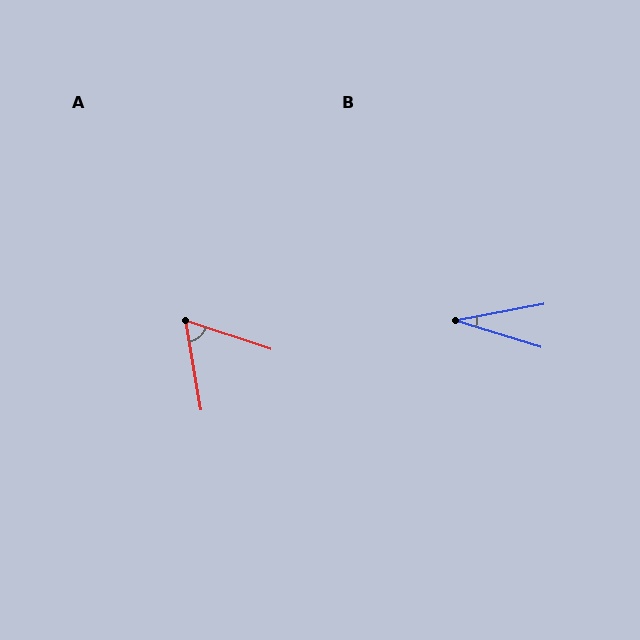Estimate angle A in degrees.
Approximately 62 degrees.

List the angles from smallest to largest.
B (28°), A (62°).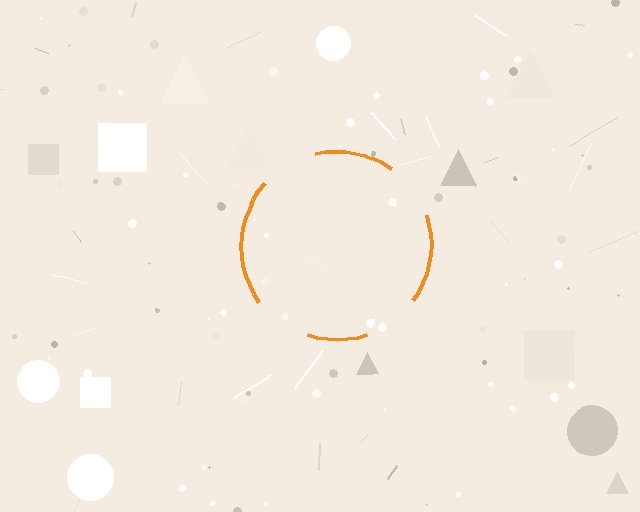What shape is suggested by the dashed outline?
The dashed outline suggests a circle.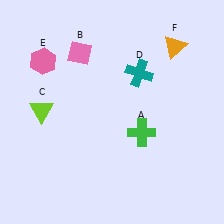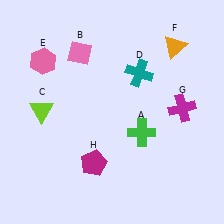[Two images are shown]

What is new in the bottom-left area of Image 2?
A magenta pentagon (H) was added in the bottom-left area of Image 2.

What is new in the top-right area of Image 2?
A magenta cross (G) was added in the top-right area of Image 2.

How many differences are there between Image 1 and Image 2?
There are 2 differences between the two images.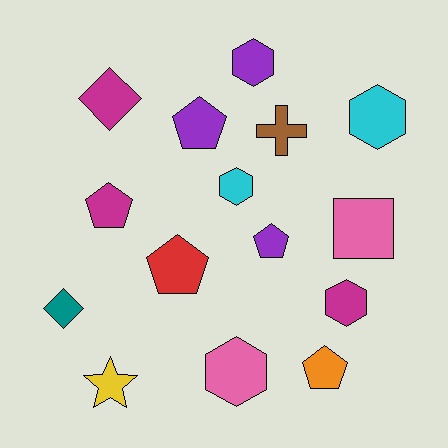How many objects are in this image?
There are 15 objects.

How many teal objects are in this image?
There is 1 teal object.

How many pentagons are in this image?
There are 5 pentagons.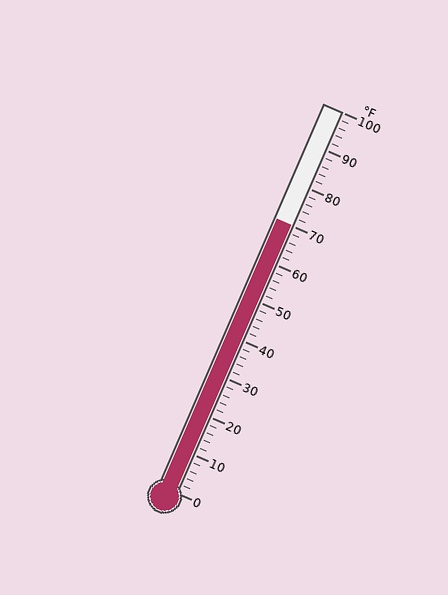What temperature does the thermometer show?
The thermometer shows approximately 70°F.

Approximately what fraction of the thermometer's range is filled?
The thermometer is filled to approximately 70% of its range.